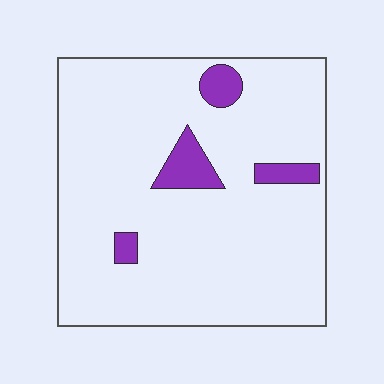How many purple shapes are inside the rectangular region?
4.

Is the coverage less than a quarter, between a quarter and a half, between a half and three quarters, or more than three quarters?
Less than a quarter.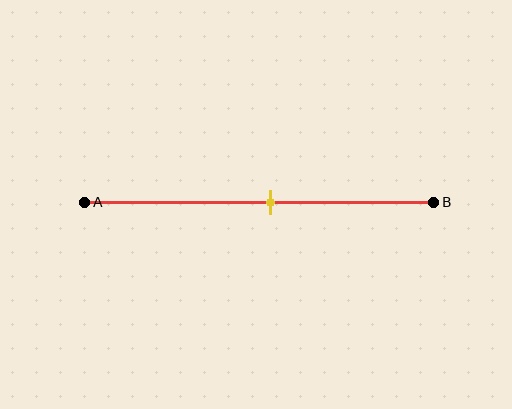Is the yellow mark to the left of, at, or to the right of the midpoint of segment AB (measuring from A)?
The yellow mark is to the right of the midpoint of segment AB.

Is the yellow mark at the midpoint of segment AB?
No, the mark is at about 55% from A, not at the 50% midpoint.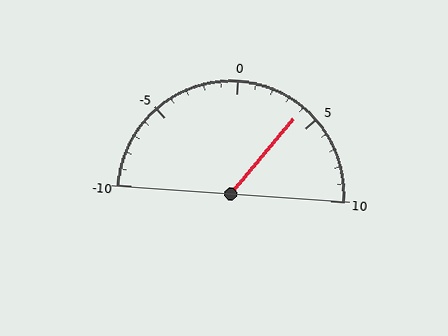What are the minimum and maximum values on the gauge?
The gauge ranges from -10 to 10.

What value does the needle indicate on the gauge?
The needle indicates approximately 4.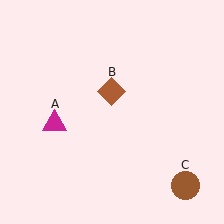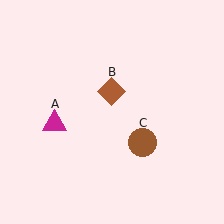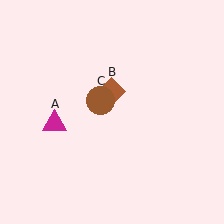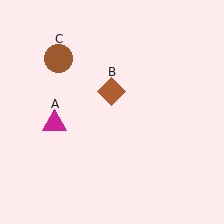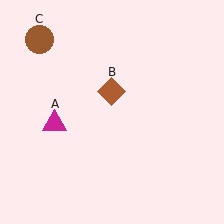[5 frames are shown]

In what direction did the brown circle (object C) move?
The brown circle (object C) moved up and to the left.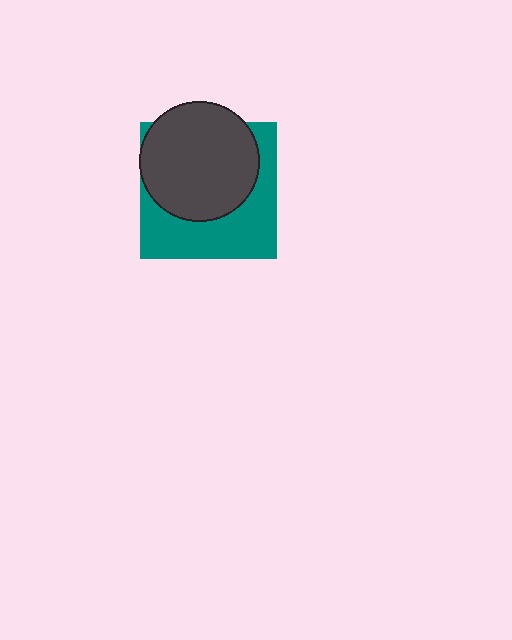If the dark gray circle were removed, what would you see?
You would see the complete teal square.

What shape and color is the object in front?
The object in front is a dark gray circle.